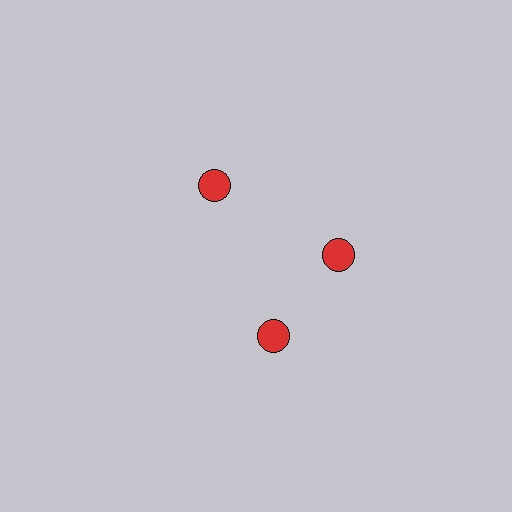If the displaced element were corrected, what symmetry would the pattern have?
It would have 3-fold rotational symmetry — the pattern would map onto itself every 120 degrees.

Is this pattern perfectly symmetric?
No. The 3 red circles are arranged in a ring, but one element near the 7 o'clock position is rotated out of alignment along the ring, breaking the 3-fold rotational symmetry.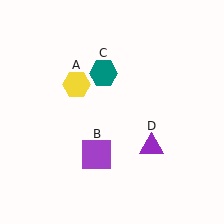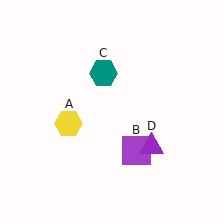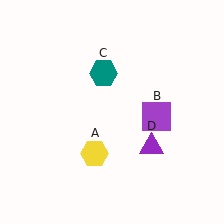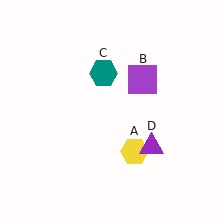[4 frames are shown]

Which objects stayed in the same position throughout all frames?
Teal hexagon (object C) and purple triangle (object D) remained stationary.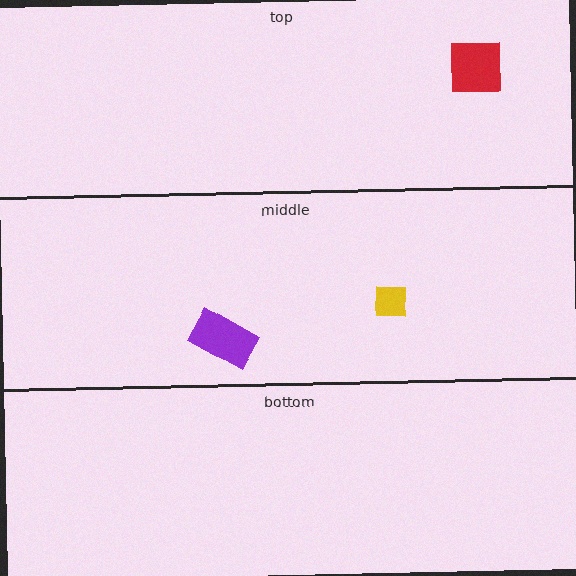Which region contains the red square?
The top region.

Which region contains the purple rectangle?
The middle region.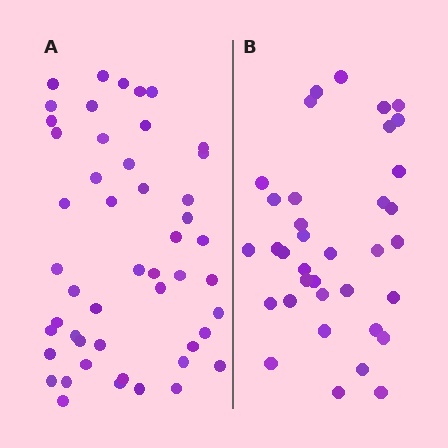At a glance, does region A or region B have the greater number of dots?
Region A (the left region) has more dots.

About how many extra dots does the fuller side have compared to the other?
Region A has approximately 15 more dots than region B.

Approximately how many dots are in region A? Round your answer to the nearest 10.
About 50 dots. (The exact count is 49, which rounds to 50.)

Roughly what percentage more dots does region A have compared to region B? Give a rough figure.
About 35% more.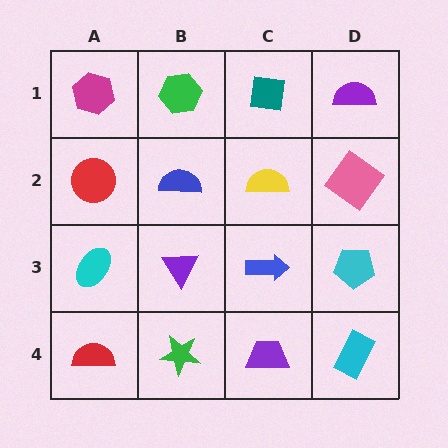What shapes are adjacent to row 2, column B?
A green hexagon (row 1, column B), a purple triangle (row 3, column B), a red circle (row 2, column A), a yellow semicircle (row 2, column C).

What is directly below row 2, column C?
A blue arrow.